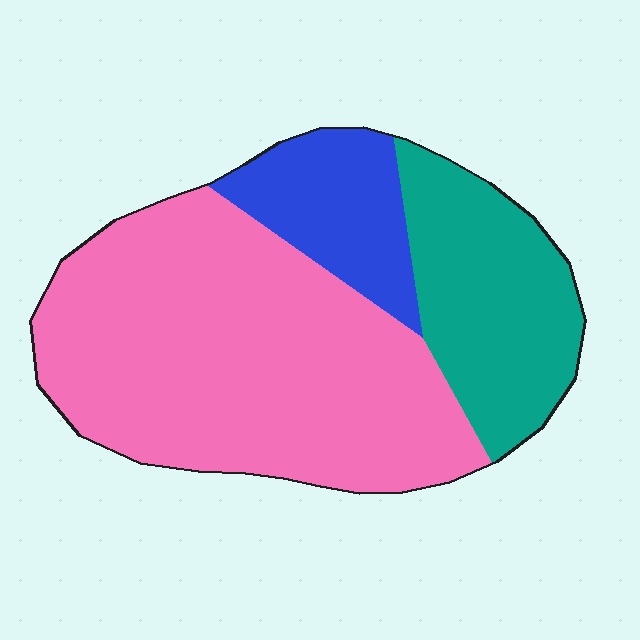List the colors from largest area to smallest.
From largest to smallest: pink, teal, blue.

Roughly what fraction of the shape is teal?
Teal covers roughly 25% of the shape.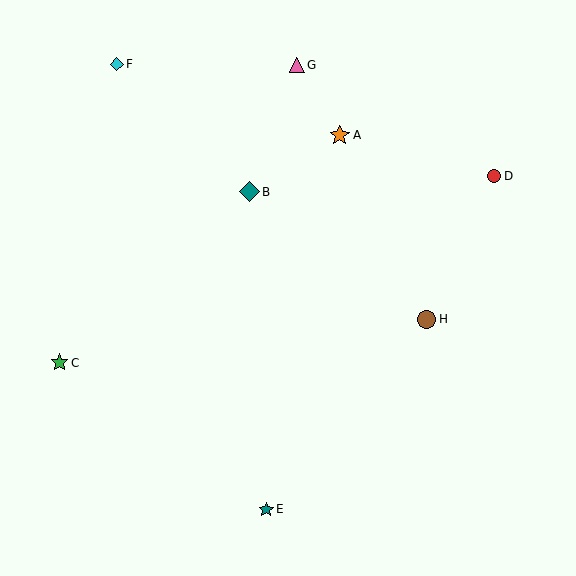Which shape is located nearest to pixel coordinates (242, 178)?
The teal diamond (labeled B) at (249, 192) is nearest to that location.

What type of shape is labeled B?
Shape B is a teal diamond.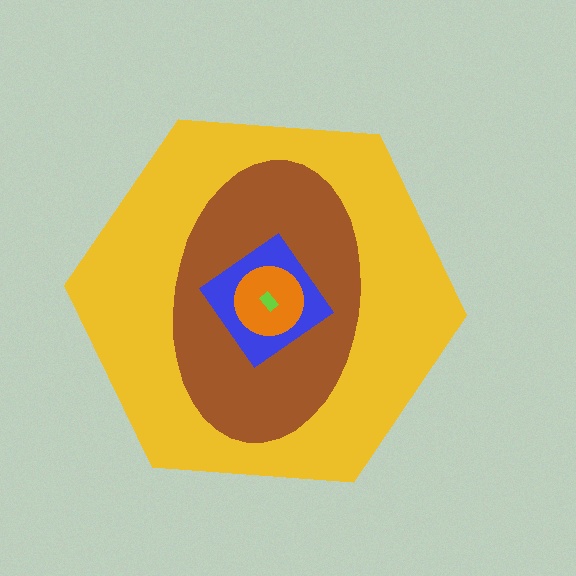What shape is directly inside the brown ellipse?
The blue diamond.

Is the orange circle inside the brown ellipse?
Yes.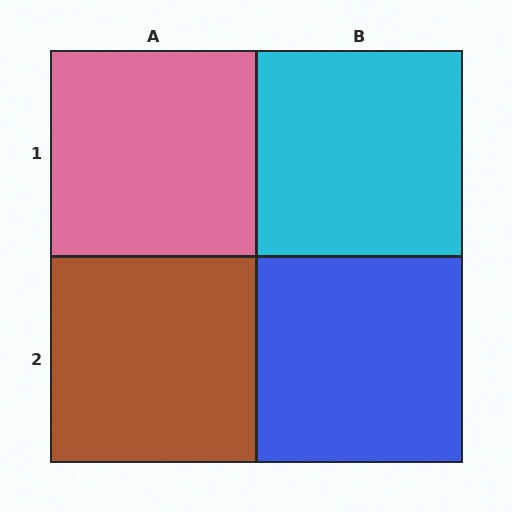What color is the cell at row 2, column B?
Blue.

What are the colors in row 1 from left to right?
Pink, cyan.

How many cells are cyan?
1 cell is cyan.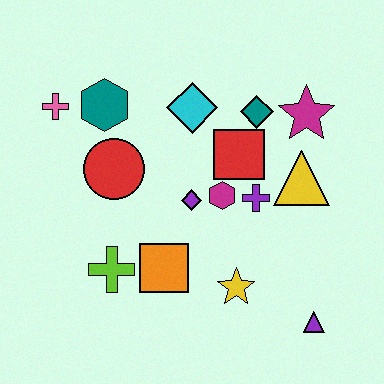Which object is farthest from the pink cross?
The purple triangle is farthest from the pink cross.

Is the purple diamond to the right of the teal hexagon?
Yes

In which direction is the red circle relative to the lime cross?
The red circle is above the lime cross.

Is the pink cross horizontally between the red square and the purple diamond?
No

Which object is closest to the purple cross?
The magenta hexagon is closest to the purple cross.